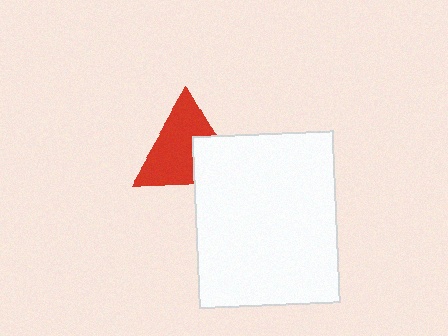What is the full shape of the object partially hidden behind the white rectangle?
The partially hidden object is a red triangle.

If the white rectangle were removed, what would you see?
You would see the complete red triangle.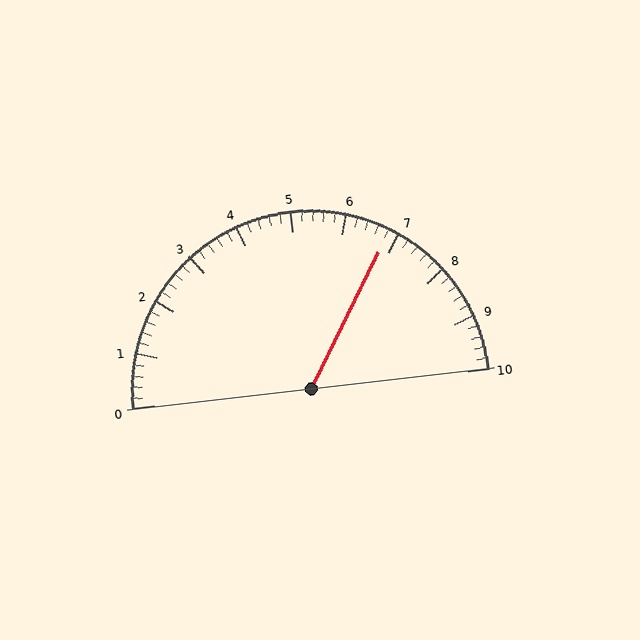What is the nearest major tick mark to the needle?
The nearest major tick mark is 7.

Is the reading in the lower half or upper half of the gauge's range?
The reading is in the upper half of the range (0 to 10).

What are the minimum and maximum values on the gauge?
The gauge ranges from 0 to 10.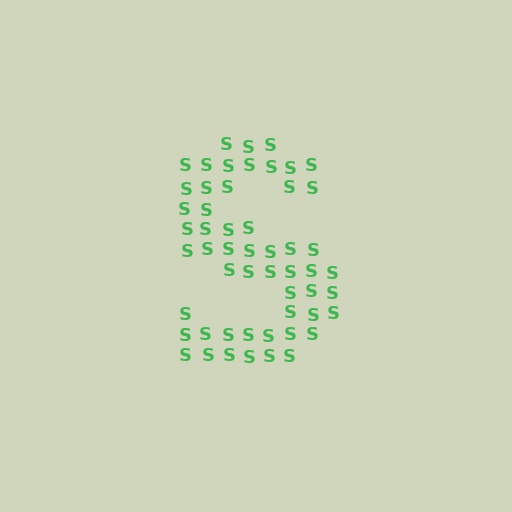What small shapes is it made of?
It is made of small letter S's.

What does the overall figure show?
The overall figure shows the letter S.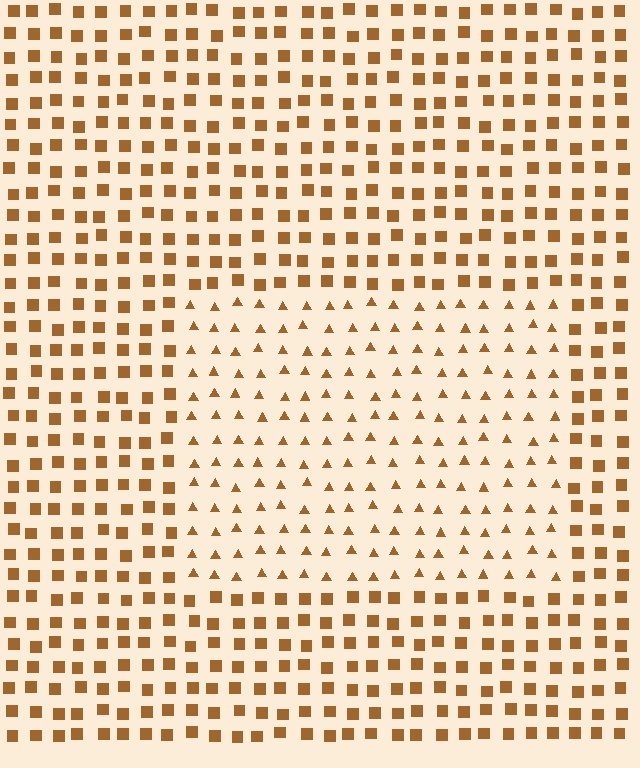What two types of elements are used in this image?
The image uses triangles inside the rectangle region and squares outside it.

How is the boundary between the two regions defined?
The boundary is defined by a change in element shape: triangles inside vs. squares outside. All elements share the same color and spacing.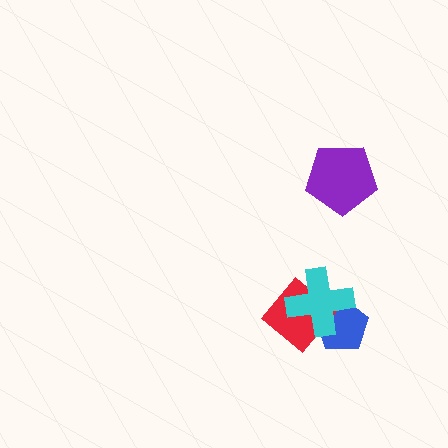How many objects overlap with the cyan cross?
2 objects overlap with the cyan cross.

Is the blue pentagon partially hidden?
Yes, it is partially covered by another shape.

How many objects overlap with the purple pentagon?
0 objects overlap with the purple pentagon.